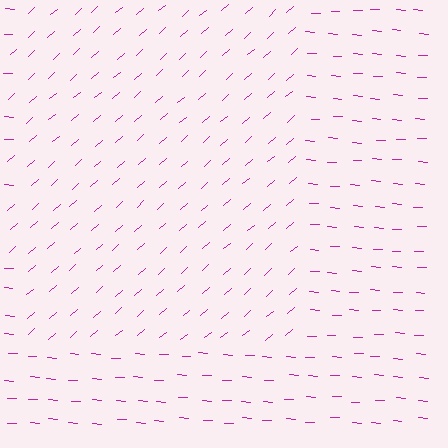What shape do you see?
I see a rectangle.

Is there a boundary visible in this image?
Yes, there is a texture boundary formed by a change in line orientation.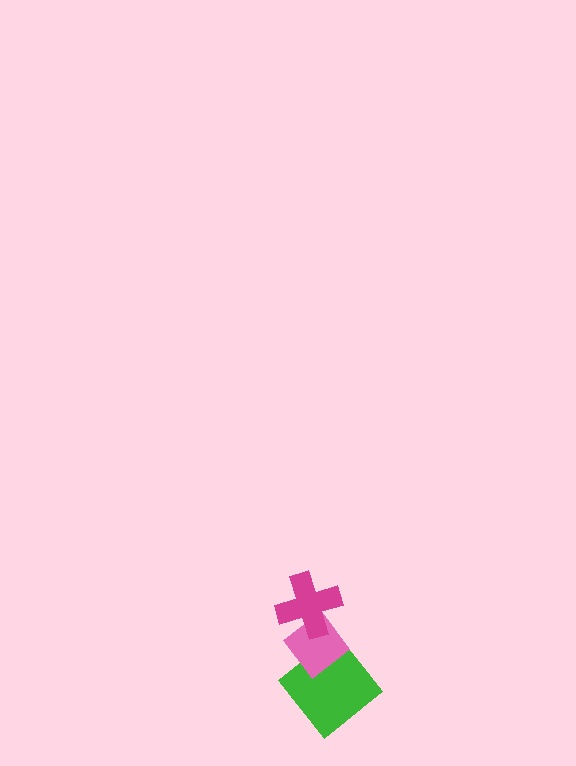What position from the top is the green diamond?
The green diamond is 3rd from the top.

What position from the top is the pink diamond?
The pink diamond is 2nd from the top.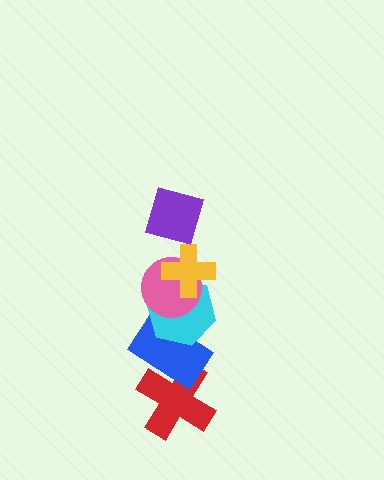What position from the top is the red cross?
The red cross is 6th from the top.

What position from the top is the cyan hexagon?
The cyan hexagon is 4th from the top.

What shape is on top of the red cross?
The blue rectangle is on top of the red cross.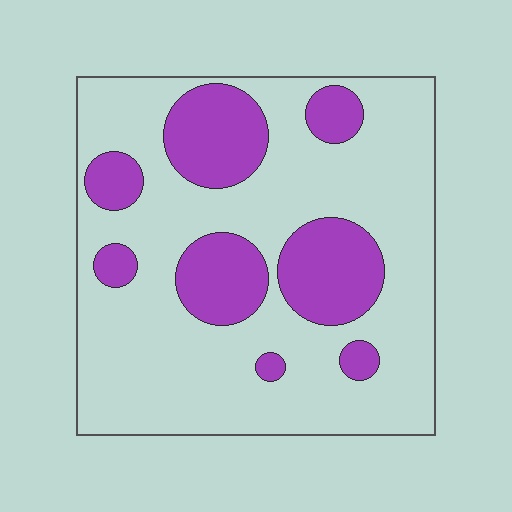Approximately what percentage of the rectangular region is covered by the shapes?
Approximately 25%.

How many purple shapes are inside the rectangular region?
8.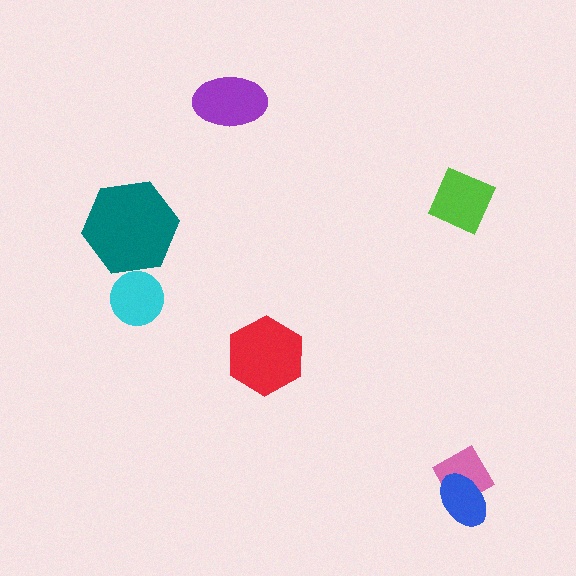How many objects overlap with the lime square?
0 objects overlap with the lime square.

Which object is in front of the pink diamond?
The blue ellipse is in front of the pink diamond.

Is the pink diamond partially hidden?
Yes, it is partially covered by another shape.